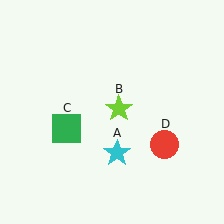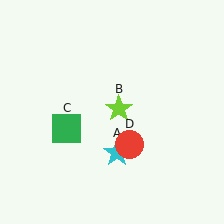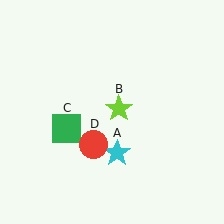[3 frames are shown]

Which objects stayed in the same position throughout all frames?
Cyan star (object A) and lime star (object B) and green square (object C) remained stationary.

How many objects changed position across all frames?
1 object changed position: red circle (object D).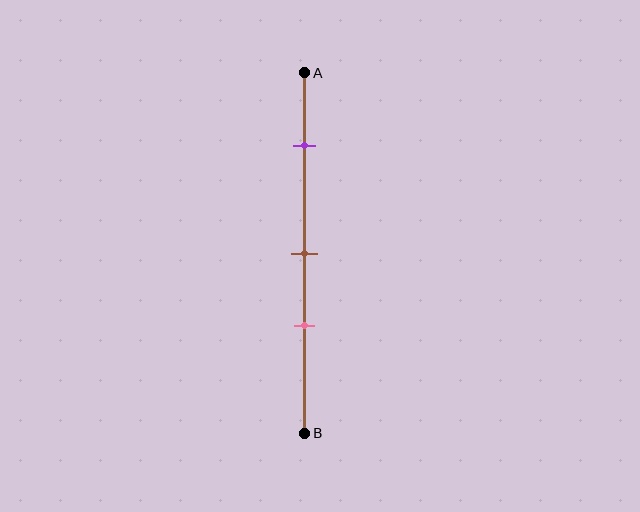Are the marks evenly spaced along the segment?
No, the marks are not evenly spaced.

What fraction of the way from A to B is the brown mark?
The brown mark is approximately 50% (0.5) of the way from A to B.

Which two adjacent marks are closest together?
The brown and pink marks are the closest adjacent pair.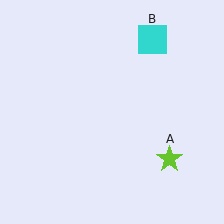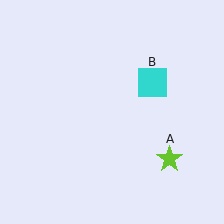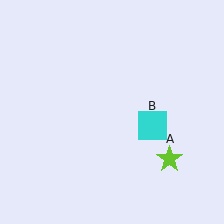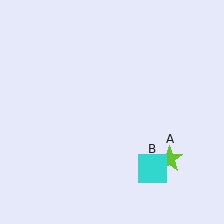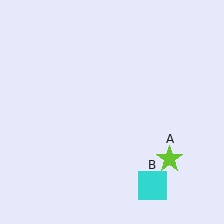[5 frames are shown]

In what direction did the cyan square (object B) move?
The cyan square (object B) moved down.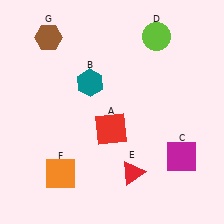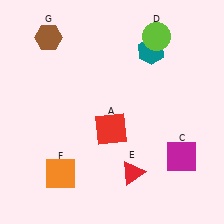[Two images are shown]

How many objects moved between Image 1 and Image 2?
1 object moved between the two images.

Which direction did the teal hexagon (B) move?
The teal hexagon (B) moved right.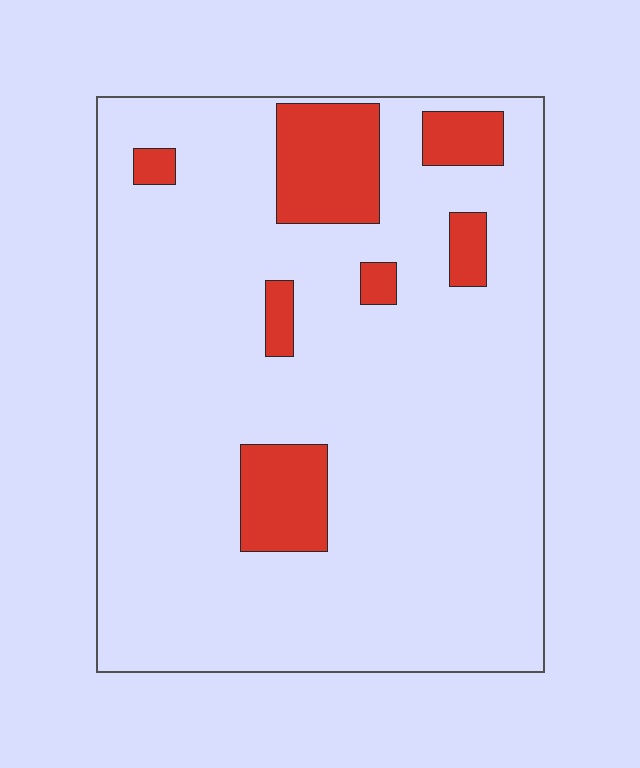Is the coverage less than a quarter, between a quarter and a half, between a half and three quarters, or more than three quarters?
Less than a quarter.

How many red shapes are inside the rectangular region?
7.